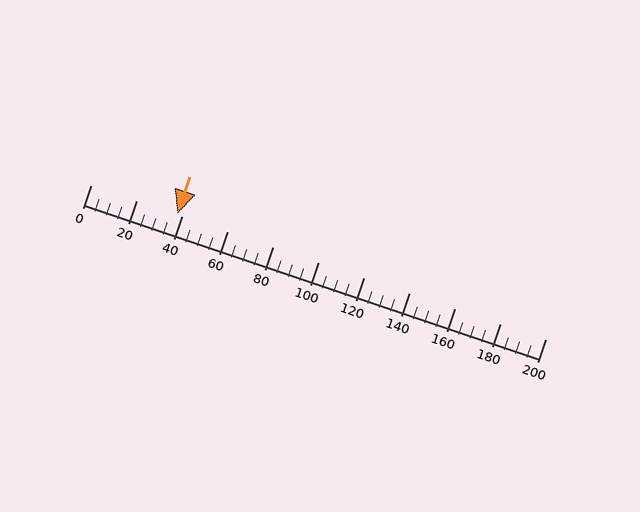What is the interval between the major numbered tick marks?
The major tick marks are spaced 20 units apart.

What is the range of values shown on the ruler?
The ruler shows values from 0 to 200.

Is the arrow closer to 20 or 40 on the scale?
The arrow is closer to 40.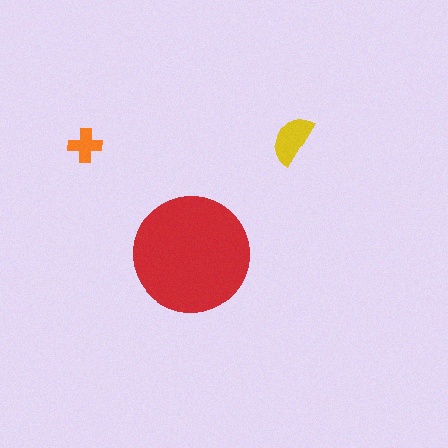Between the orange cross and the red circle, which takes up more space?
The red circle.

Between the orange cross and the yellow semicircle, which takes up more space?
The yellow semicircle.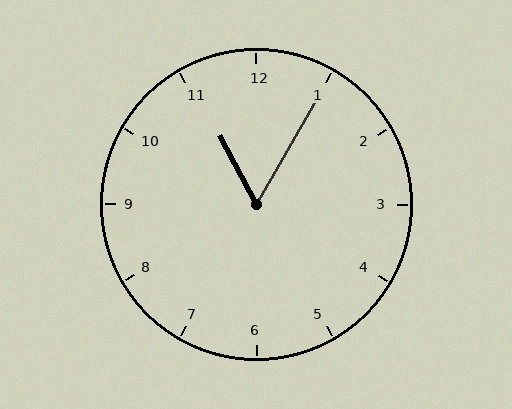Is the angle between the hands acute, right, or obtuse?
It is acute.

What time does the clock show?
11:05.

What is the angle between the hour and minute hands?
Approximately 58 degrees.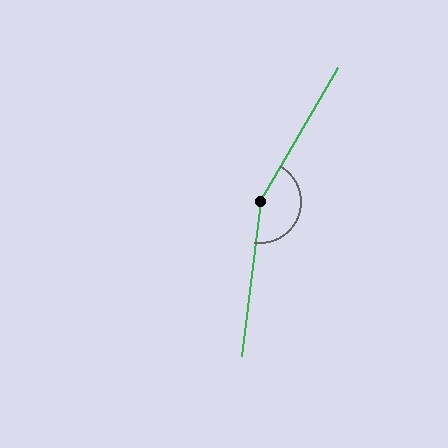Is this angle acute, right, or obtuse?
It is obtuse.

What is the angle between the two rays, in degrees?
Approximately 157 degrees.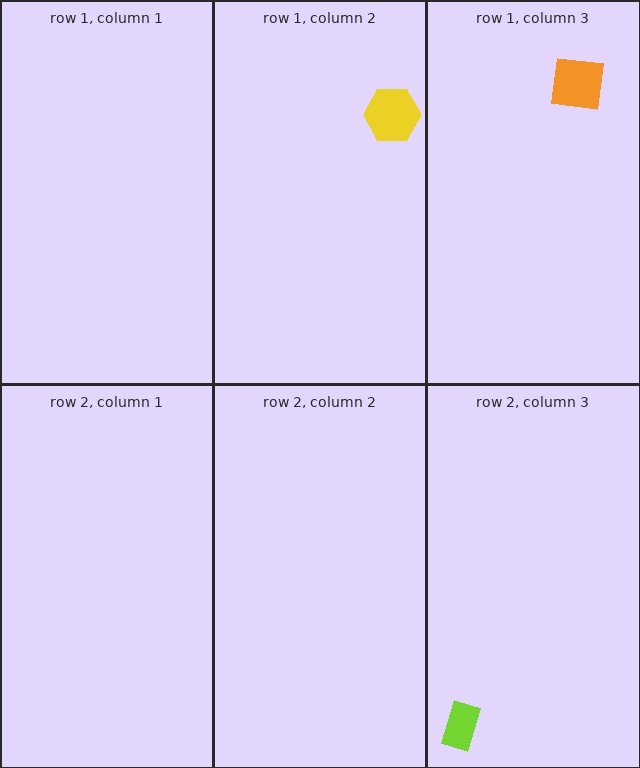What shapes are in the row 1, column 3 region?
The orange square.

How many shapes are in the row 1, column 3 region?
1.